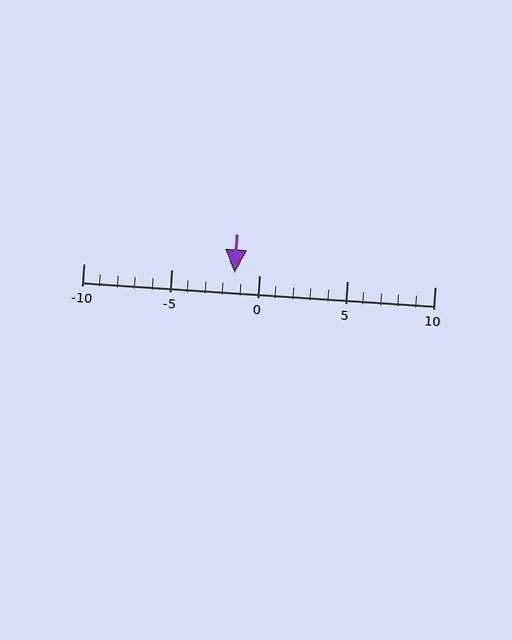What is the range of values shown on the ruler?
The ruler shows values from -10 to 10.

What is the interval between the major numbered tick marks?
The major tick marks are spaced 5 units apart.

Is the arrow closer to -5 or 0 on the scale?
The arrow is closer to 0.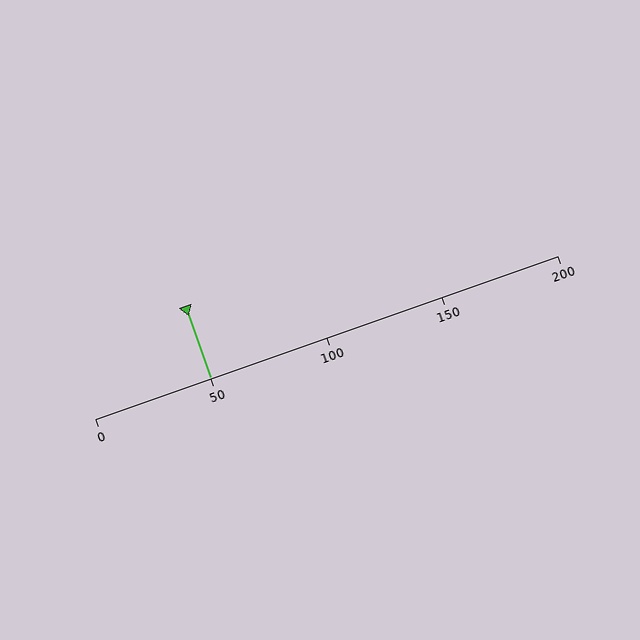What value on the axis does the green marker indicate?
The marker indicates approximately 50.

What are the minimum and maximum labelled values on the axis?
The axis runs from 0 to 200.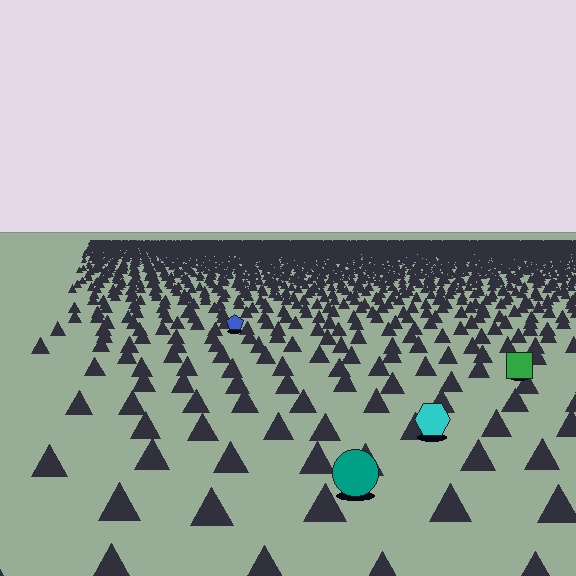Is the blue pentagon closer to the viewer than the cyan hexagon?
No. The cyan hexagon is closer — you can tell from the texture gradient: the ground texture is coarser near it.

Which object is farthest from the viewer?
The blue pentagon is farthest from the viewer. It appears smaller and the ground texture around it is denser.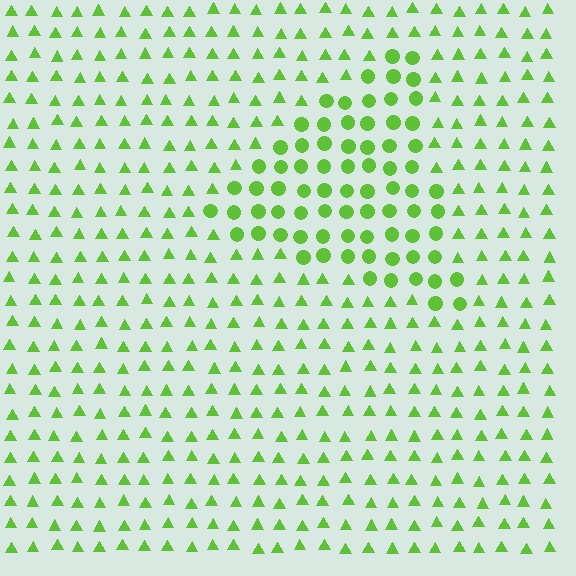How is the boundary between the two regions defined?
The boundary is defined by a change in element shape: circles inside vs. triangles outside. All elements share the same color and spacing.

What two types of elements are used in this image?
The image uses circles inside the triangle region and triangles outside it.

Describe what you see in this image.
The image is filled with small lime elements arranged in a uniform grid. A triangle-shaped region contains circles, while the surrounding area contains triangles. The boundary is defined purely by the change in element shape.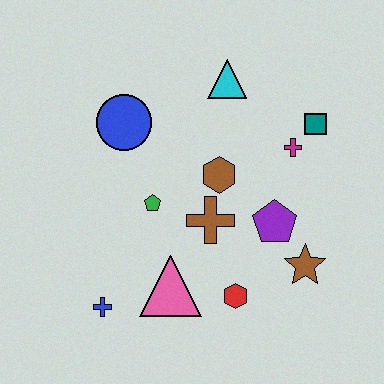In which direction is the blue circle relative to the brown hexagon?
The blue circle is to the left of the brown hexagon.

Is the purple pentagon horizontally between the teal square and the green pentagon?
Yes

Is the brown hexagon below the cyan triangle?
Yes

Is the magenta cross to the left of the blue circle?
No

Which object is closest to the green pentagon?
The brown cross is closest to the green pentagon.